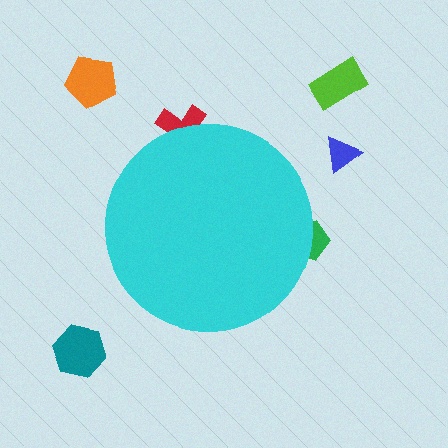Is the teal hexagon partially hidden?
No, the teal hexagon is fully visible.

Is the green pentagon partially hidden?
Yes, the green pentagon is partially hidden behind the cyan circle.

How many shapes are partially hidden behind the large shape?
2 shapes are partially hidden.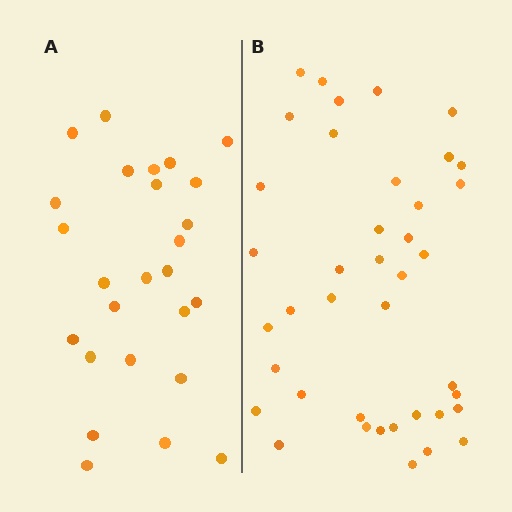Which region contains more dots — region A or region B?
Region B (the right region) has more dots.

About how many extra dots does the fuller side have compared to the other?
Region B has approximately 15 more dots than region A.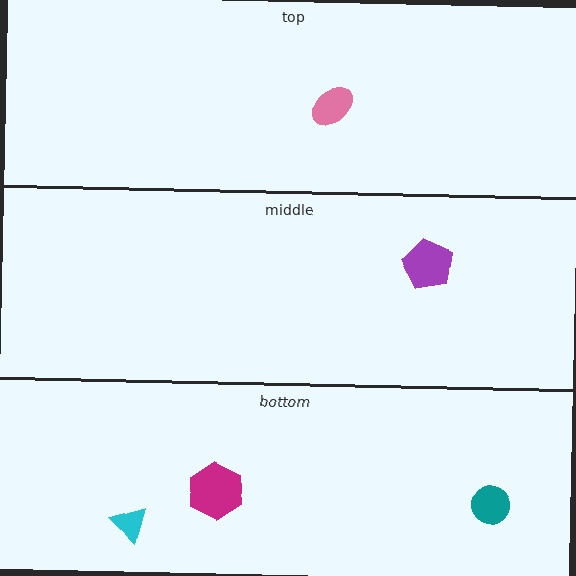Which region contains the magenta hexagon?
The bottom region.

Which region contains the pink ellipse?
The top region.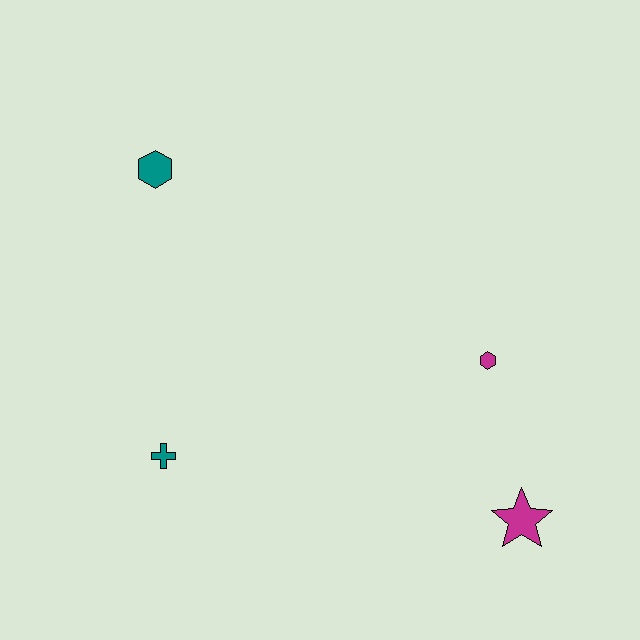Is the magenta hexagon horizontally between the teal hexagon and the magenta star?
Yes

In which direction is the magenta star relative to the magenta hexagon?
The magenta star is below the magenta hexagon.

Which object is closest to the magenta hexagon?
The magenta star is closest to the magenta hexagon.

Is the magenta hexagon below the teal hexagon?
Yes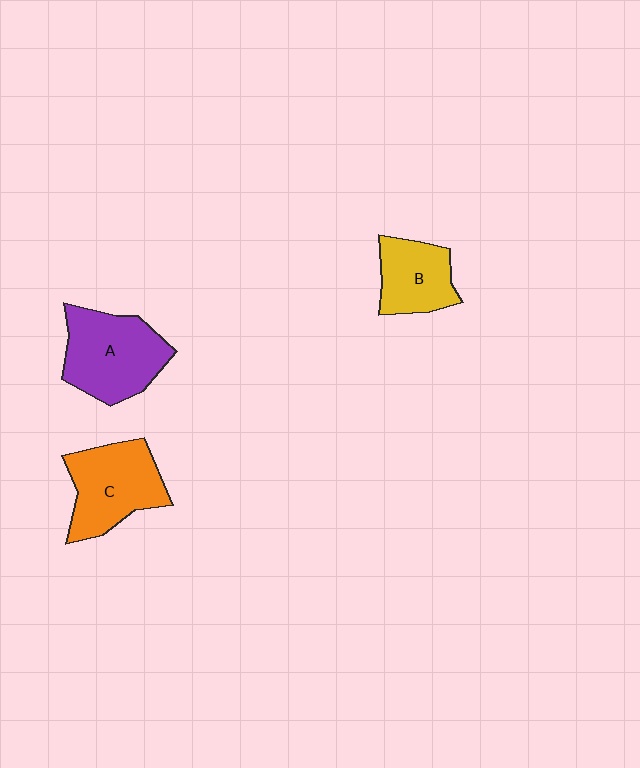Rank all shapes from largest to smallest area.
From largest to smallest: A (purple), C (orange), B (yellow).